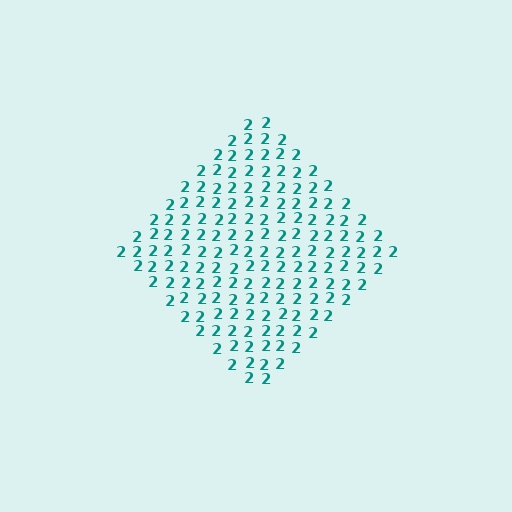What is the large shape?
The large shape is a diamond.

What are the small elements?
The small elements are digit 2's.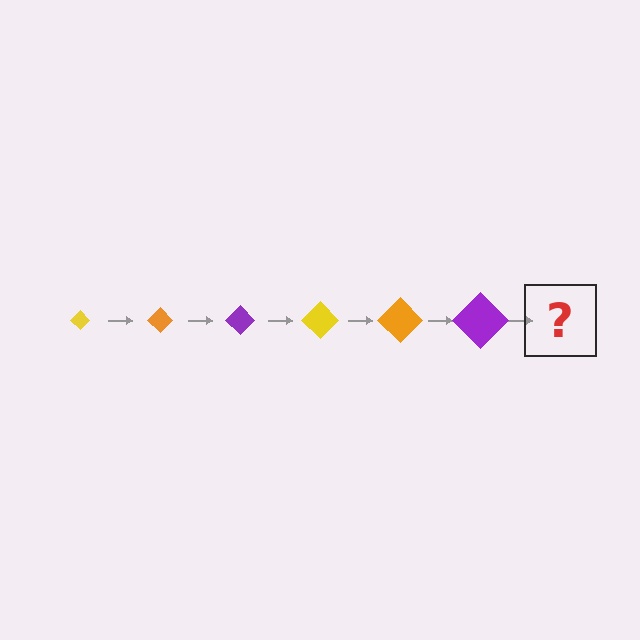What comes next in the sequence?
The next element should be a yellow diamond, larger than the previous one.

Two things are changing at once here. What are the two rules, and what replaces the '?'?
The two rules are that the diamond grows larger each step and the color cycles through yellow, orange, and purple. The '?' should be a yellow diamond, larger than the previous one.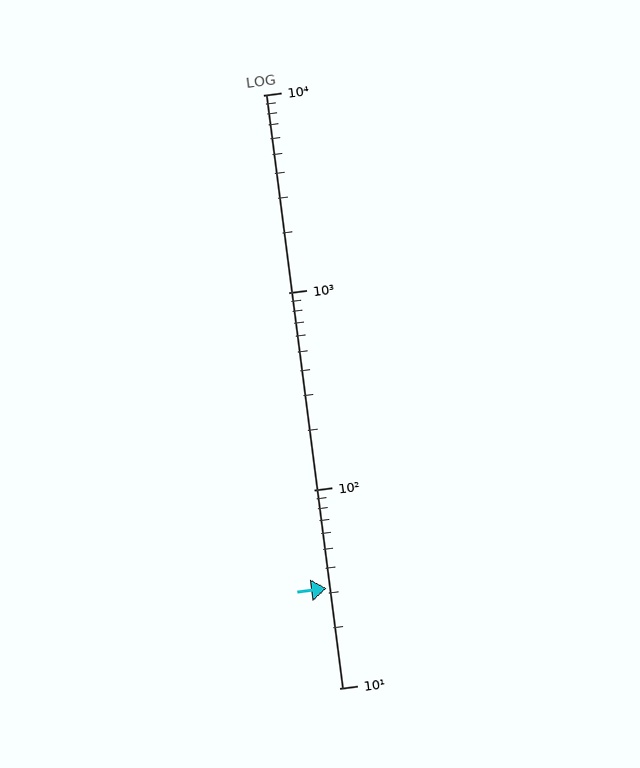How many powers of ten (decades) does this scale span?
The scale spans 3 decades, from 10 to 10000.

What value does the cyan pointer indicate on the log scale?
The pointer indicates approximately 32.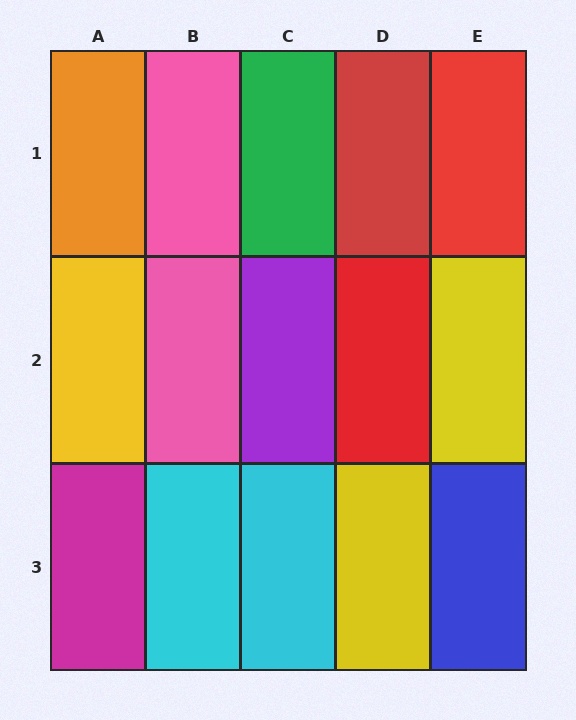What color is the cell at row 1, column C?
Green.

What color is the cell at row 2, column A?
Yellow.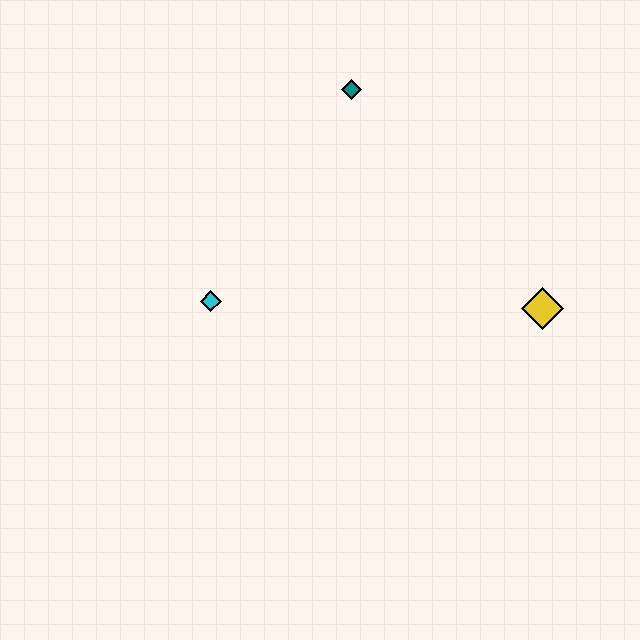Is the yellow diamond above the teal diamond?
No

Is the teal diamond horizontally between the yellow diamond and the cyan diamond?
Yes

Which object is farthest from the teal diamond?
The yellow diamond is farthest from the teal diamond.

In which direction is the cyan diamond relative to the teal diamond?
The cyan diamond is below the teal diamond.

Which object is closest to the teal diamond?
The cyan diamond is closest to the teal diamond.